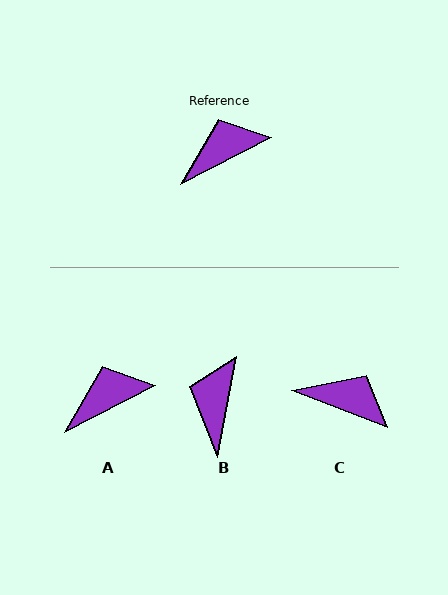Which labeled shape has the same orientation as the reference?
A.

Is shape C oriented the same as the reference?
No, it is off by about 48 degrees.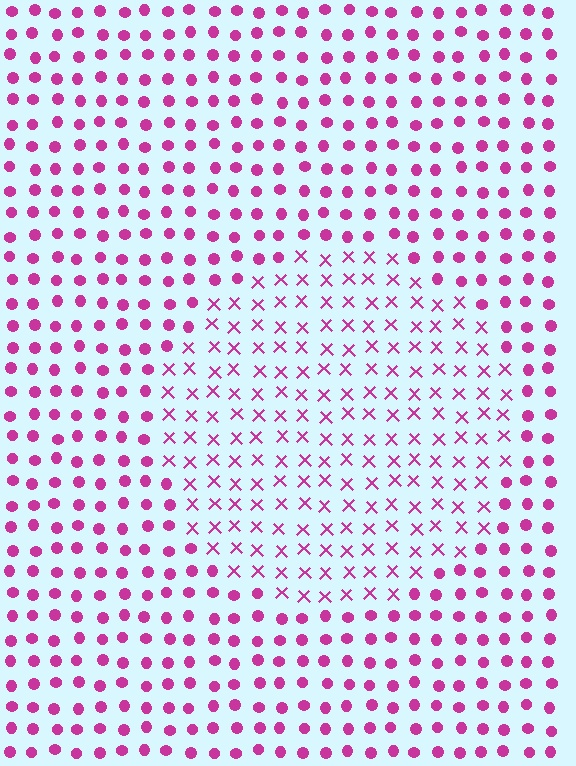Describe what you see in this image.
The image is filled with small magenta elements arranged in a uniform grid. A circle-shaped region contains X marks, while the surrounding area contains circles. The boundary is defined purely by the change in element shape.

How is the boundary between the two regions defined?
The boundary is defined by a change in element shape: X marks inside vs. circles outside. All elements share the same color and spacing.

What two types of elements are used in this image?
The image uses X marks inside the circle region and circles outside it.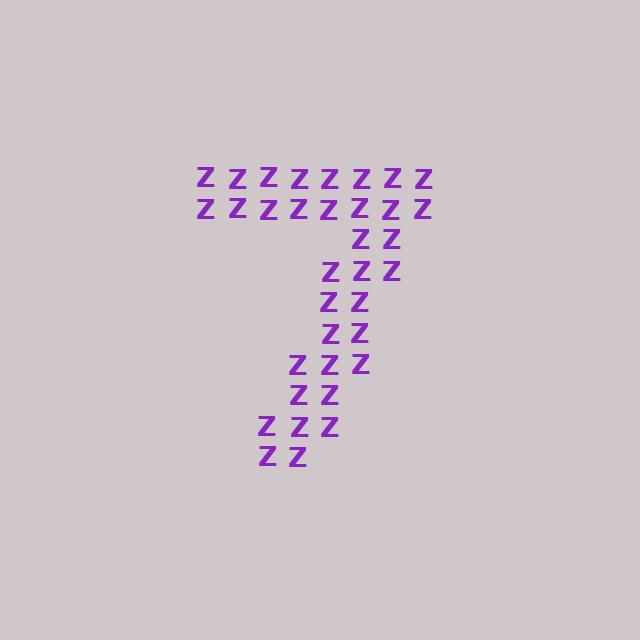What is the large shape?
The large shape is the digit 7.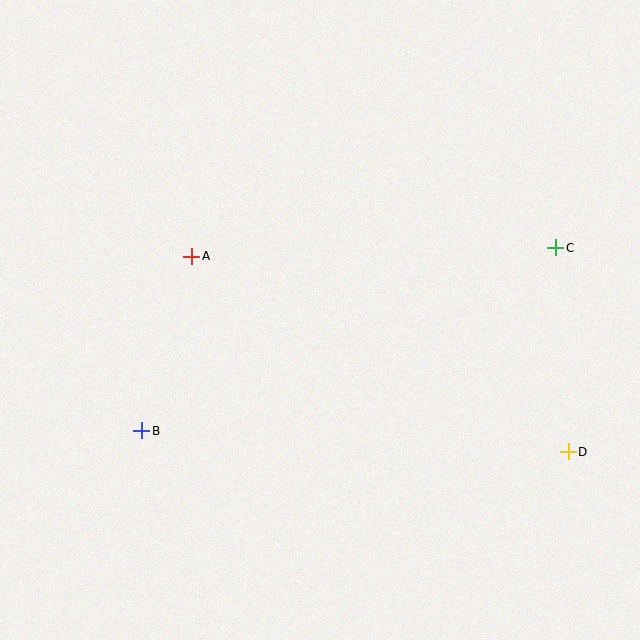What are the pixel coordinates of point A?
Point A is at (192, 256).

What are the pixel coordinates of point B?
Point B is at (142, 431).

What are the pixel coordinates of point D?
Point D is at (568, 452).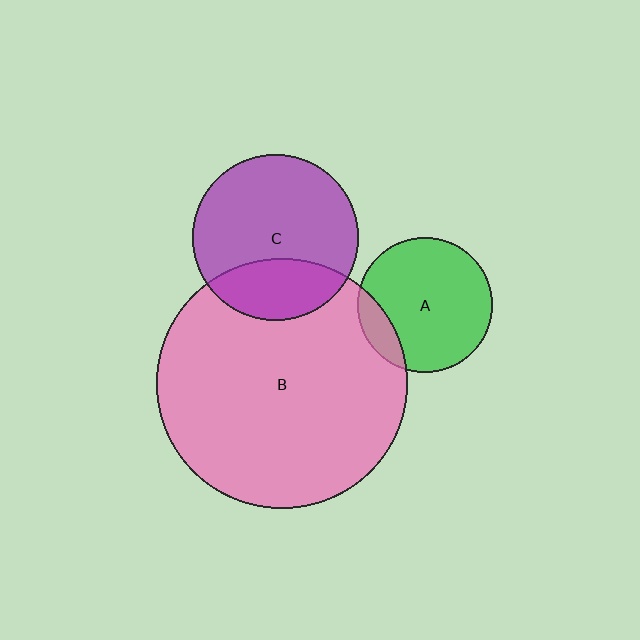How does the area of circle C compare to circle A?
Approximately 1.5 times.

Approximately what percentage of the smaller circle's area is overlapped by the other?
Approximately 30%.